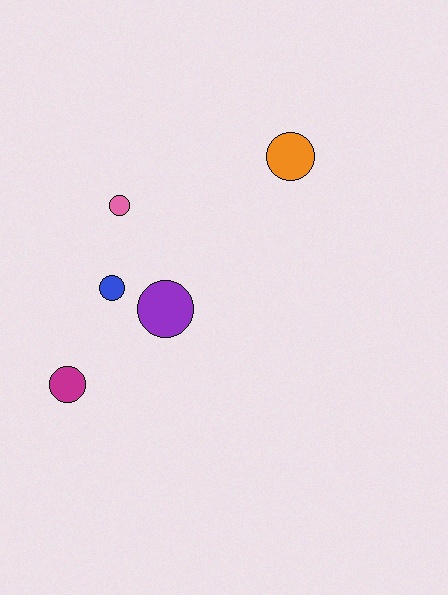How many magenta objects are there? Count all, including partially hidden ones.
There is 1 magenta object.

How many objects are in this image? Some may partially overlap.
There are 5 objects.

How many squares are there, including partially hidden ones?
There are no squares.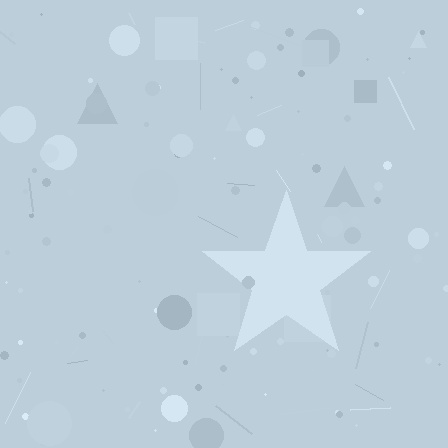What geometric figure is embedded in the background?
A star is embedded in the background.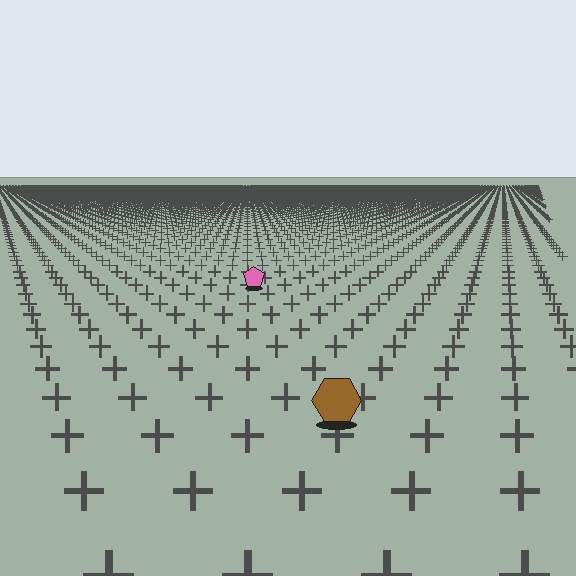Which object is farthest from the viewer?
The pink pentagon is farthest from the viewer. It appears smaller and the ground texture around it is denser.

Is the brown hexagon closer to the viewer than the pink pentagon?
Yes. The brown hexagon is closer — you can tell from the texture gradient: the ground texture is coarser near it.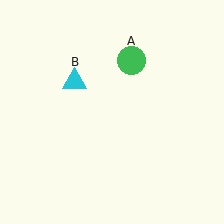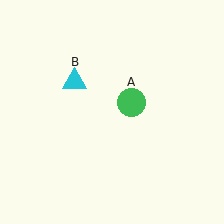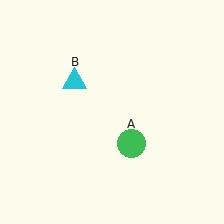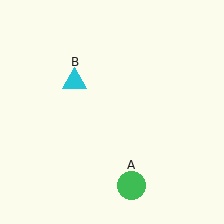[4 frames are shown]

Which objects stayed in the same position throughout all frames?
Cyan triangle (object B) remained stationary.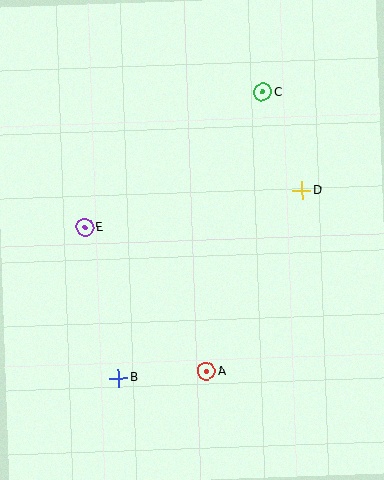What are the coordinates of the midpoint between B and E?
The midpoint between B and E is at (102, 303).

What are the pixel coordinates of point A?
Point A is at (206, 371).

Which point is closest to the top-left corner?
Point E is closest to the top-left corner.